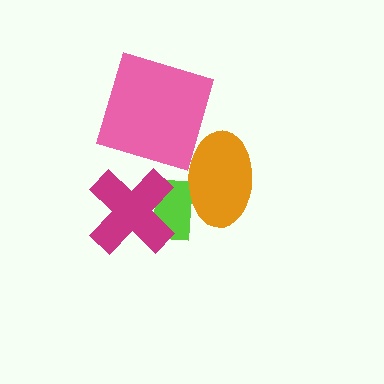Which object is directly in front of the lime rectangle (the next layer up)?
The orange ellipse is directly in front of the lime rectangle.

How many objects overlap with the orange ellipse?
1 object overlaps with the orange ellipse.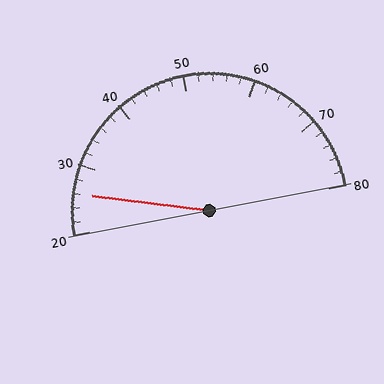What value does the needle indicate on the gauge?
The needle indicates approximately 26.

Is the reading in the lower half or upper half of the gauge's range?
The reading is in the lower half of the range (20 to 80).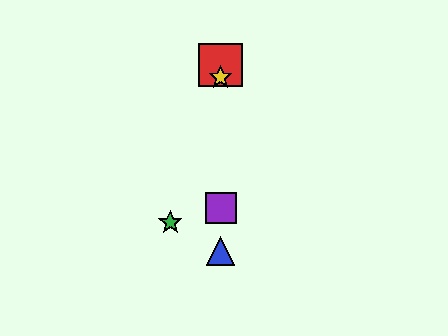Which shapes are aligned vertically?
The red square, the blue triangle, the yellow star, the purple square are aligned vertically.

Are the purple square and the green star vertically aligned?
No, the purple square is at x≈221 and the green star is at x≈170.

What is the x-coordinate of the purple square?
The purple square is at x≈221.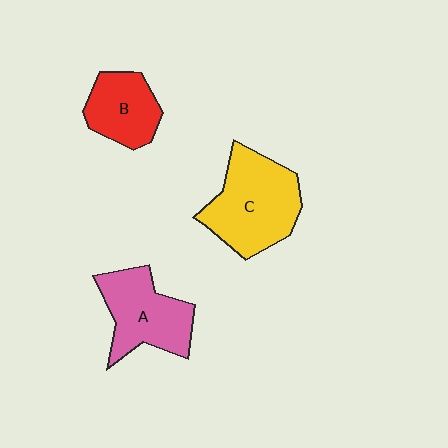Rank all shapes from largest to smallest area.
From largest to smallest: C (yellow), A (pink), B (red).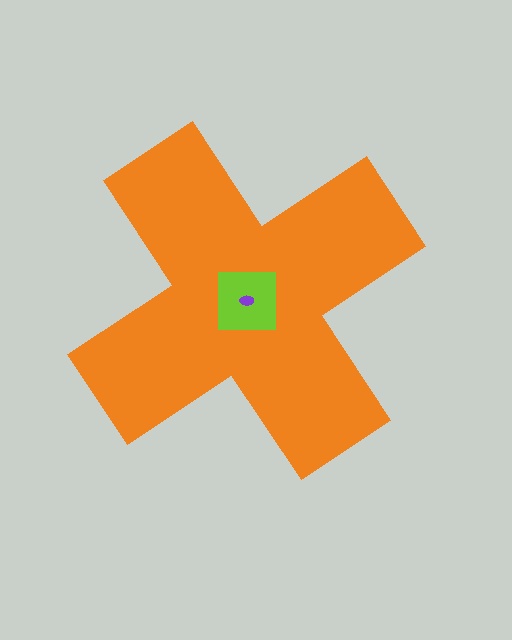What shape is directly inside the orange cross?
The lime square.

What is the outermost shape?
The orange cross.